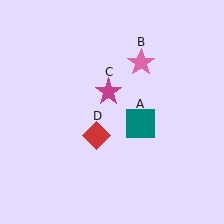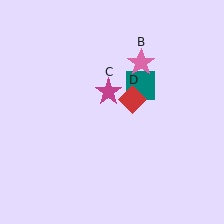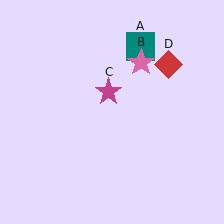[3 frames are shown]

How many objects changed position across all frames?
2 objects changed position: teal square (object A), red diamond (object D).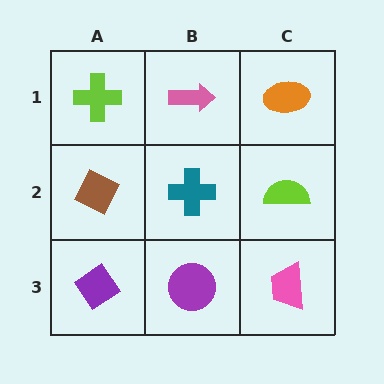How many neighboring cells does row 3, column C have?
2.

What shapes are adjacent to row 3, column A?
A brown diamond (row 2, column A), a purple circle (row 3, column B).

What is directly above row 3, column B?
A teal cross.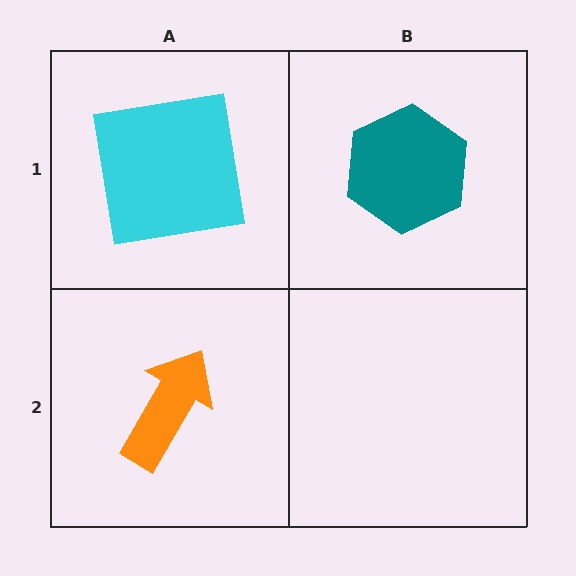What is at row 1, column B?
A teal hexagon.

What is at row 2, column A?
An orange arrow.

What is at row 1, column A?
A cyan square.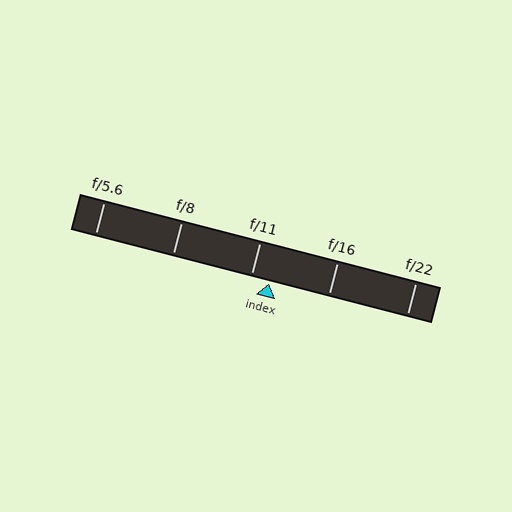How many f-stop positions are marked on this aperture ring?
There are 5 f-stop positions marked.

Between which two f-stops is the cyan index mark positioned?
The index mark is between f/11 and f/16.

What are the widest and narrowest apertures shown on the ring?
The widest aperture shown is f/5.6 and the narrowest is f/22.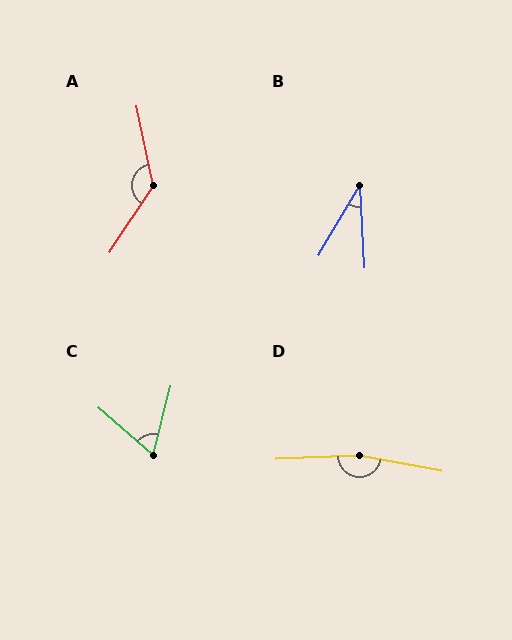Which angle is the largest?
D, at approximately 167 degrees.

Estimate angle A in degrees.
Approximately 135 degrees.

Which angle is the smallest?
B, at approximately 34 degrees.